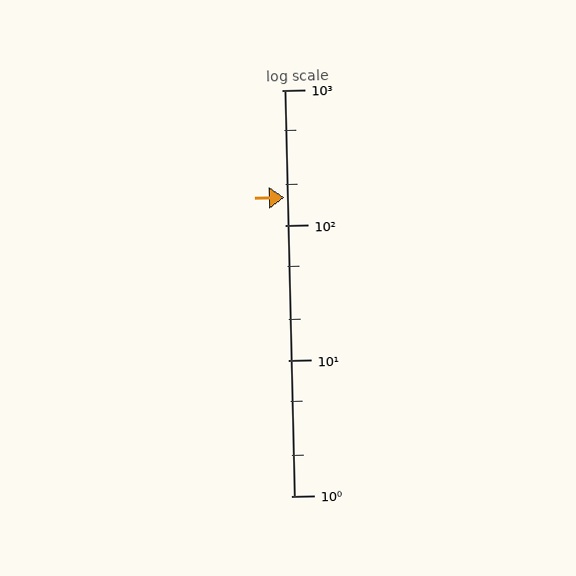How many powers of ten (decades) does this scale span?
The scale spans 3 decades, from 1 to 1000.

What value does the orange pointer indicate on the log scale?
The pointer indicates approximately 160.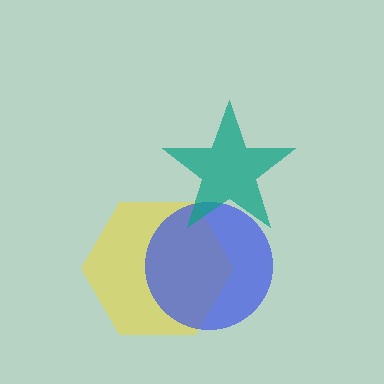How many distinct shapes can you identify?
There are 3 distinct shapes: a yellow hexagon, a blue circle, a teal star.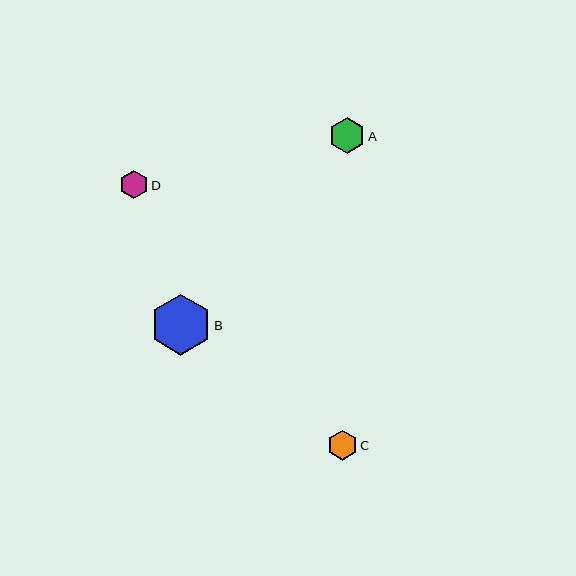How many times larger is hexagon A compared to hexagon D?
Hexagon A is approximately 1.3 times the size of hexagon D.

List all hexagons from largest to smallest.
From largest to smallest: B, A, C, D.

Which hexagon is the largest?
Hexagon B is the largest with a size of approximately 61 pixels.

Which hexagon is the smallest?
Hexagon D is the smallest with a size of approximately 28 pixels.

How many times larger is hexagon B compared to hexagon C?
Hexagon B is approximately 2.0 times the size of hexagon C.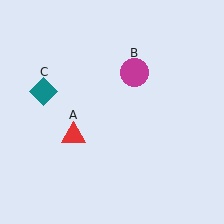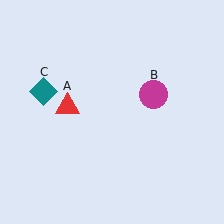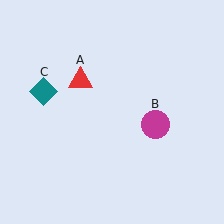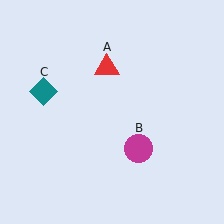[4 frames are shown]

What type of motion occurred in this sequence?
The red triangle (object A), magenta circle (object B) rotated clockwise around the center of the scene.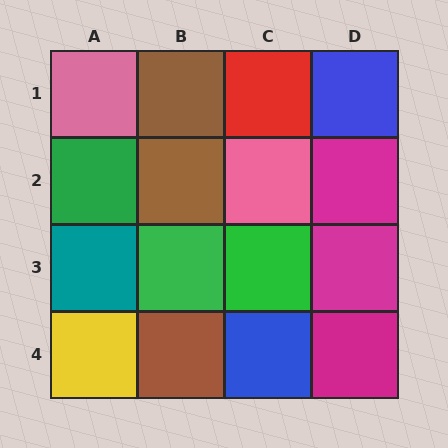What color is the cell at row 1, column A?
Pink.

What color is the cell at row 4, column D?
Magenta.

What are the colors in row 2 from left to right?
Green, brown, pink, magenta.